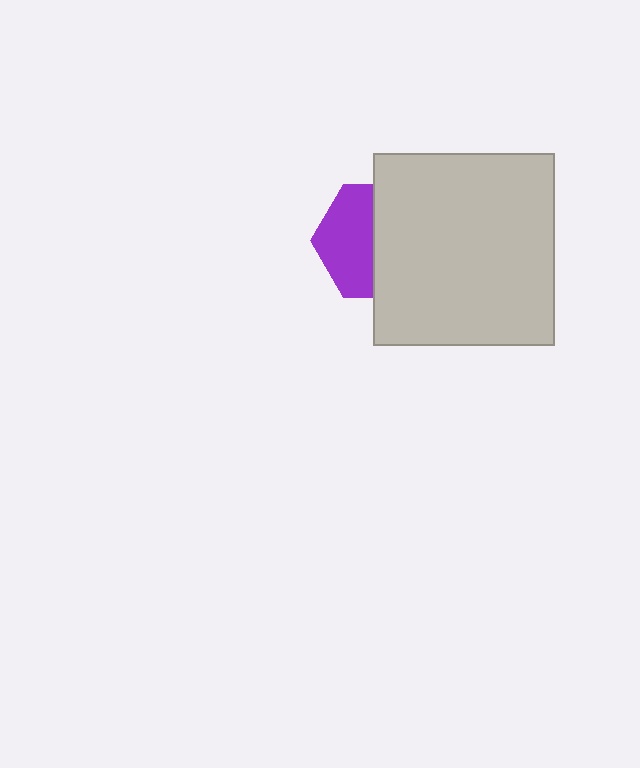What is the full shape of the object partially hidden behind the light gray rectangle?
The partially hidden object is a purple hexagon.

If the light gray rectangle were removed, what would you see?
You would see the complete purple hexagon.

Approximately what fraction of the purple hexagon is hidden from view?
Roughly 53% of the purple hexagon is hidden behind the light gray rectangle.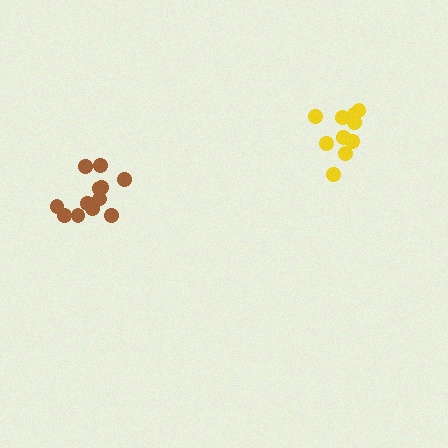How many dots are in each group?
Group 1: 11 dots, Group 2: 12 dots (23 total).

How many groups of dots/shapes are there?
There are 2 groups.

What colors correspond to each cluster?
The clusters are colored: yellow, brown.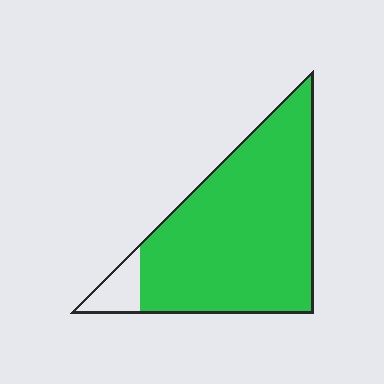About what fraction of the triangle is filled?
About nine tenths (9/10).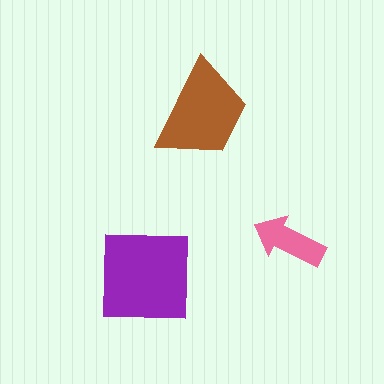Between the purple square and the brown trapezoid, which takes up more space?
The purple square.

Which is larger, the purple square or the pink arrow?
The purple square.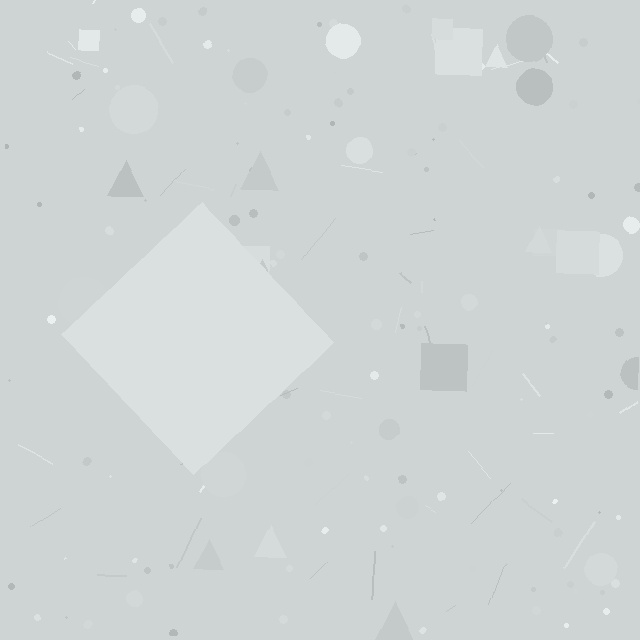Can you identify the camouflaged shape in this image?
The camouflaged shape is a diamond.